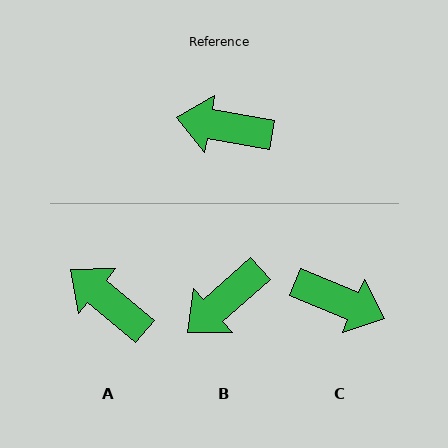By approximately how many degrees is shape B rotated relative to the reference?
Approximately 51 degrees counter-clockwise.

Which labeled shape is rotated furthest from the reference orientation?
C, about 168 degrees away.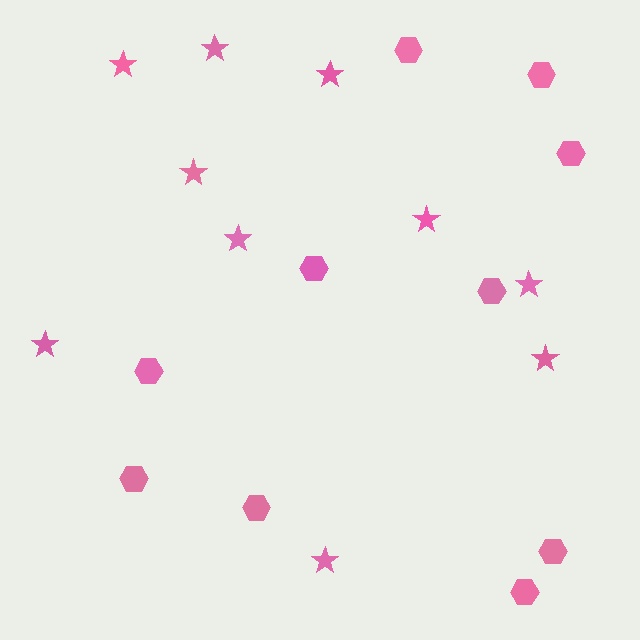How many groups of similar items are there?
There are 2 groups: one group of stars (10) and one group of hexagons (10).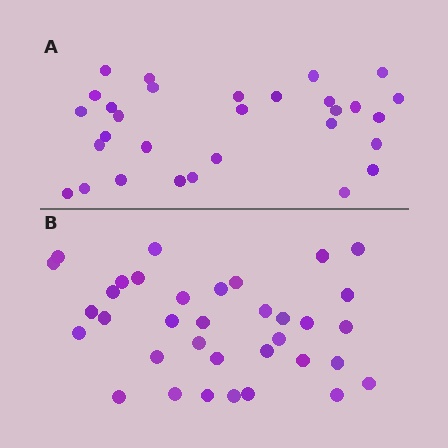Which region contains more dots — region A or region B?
Region B (the bottom region) has more dots.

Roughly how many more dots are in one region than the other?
Region B has about 5 more dots than region A.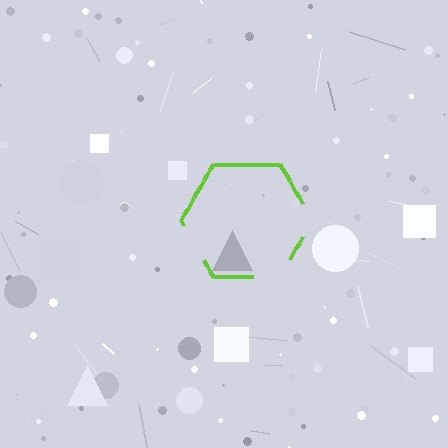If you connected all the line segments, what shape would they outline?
They would outline a hexagon.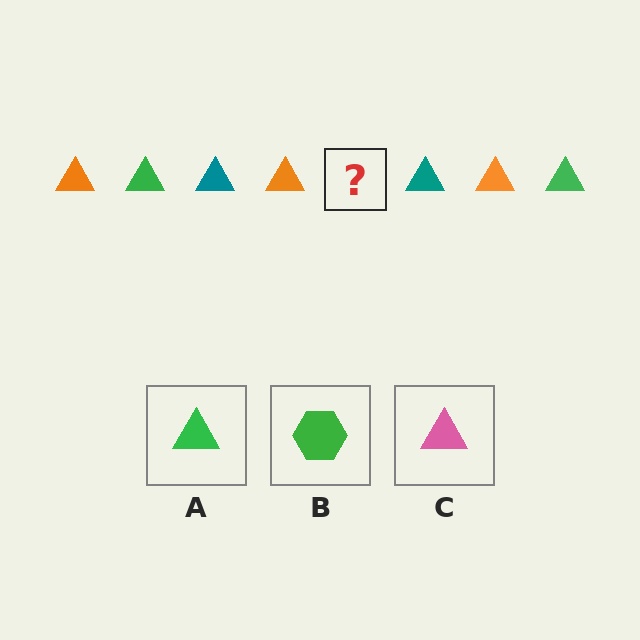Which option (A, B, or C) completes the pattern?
A.